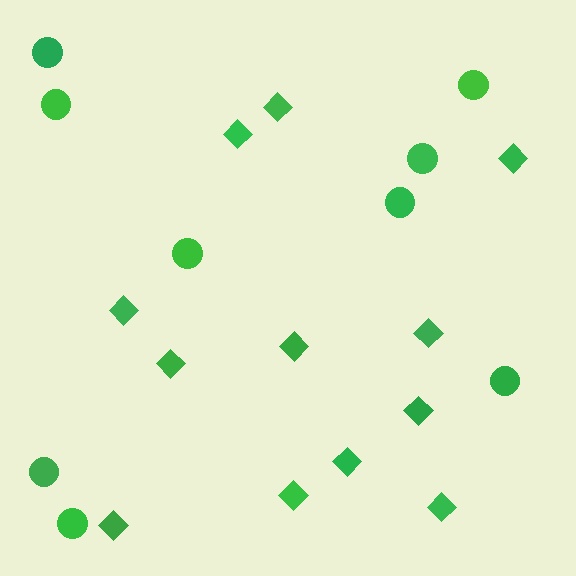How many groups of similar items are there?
There are 2 groups: one group of diamonds (12) and one group of circles (9).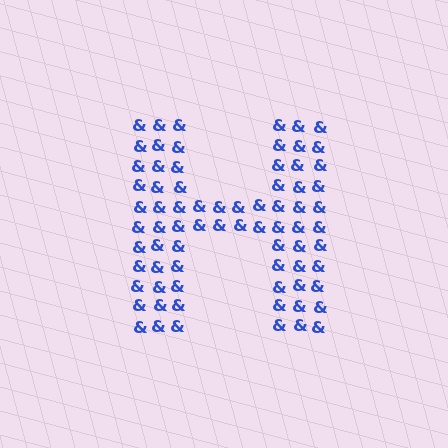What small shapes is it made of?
It is made of small ampersands.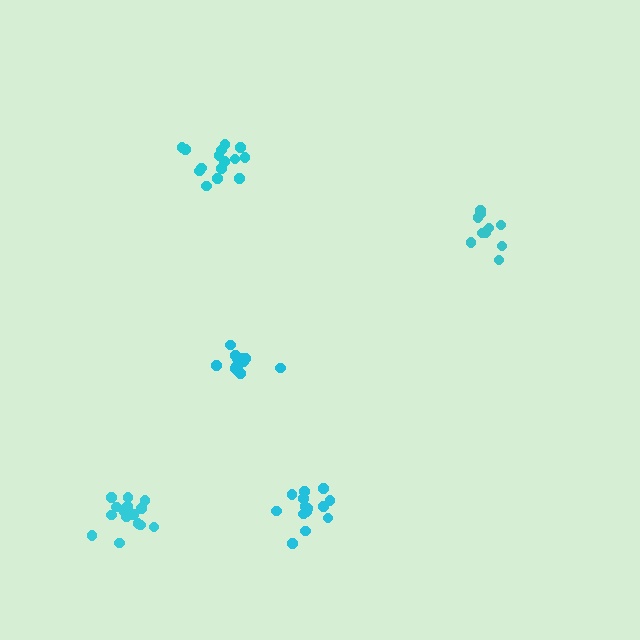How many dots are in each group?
Group 1: 10 dots, Group 2: 13 dots, Group 3: 14 dots, Group 4: 15 dots, Group 5: 15 dots (67 total).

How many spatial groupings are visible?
There are 5 spatial groupings.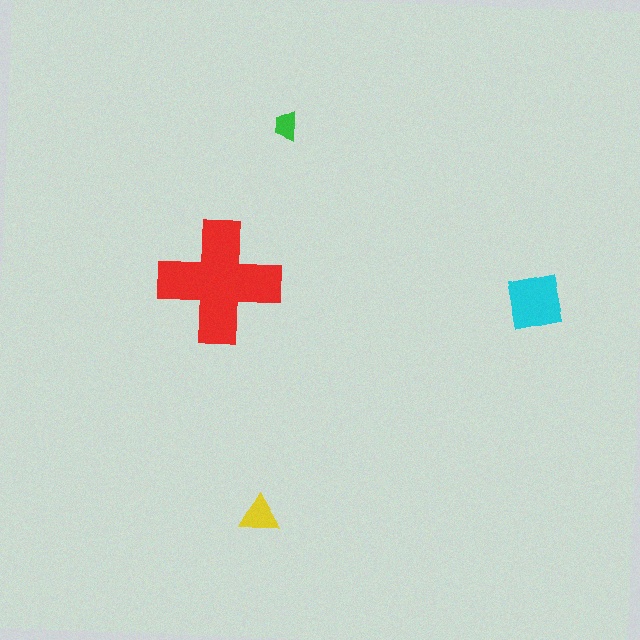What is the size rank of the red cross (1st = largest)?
1st.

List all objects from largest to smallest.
The red cross, the cyan square, the yellow triangle, the green trapezoid.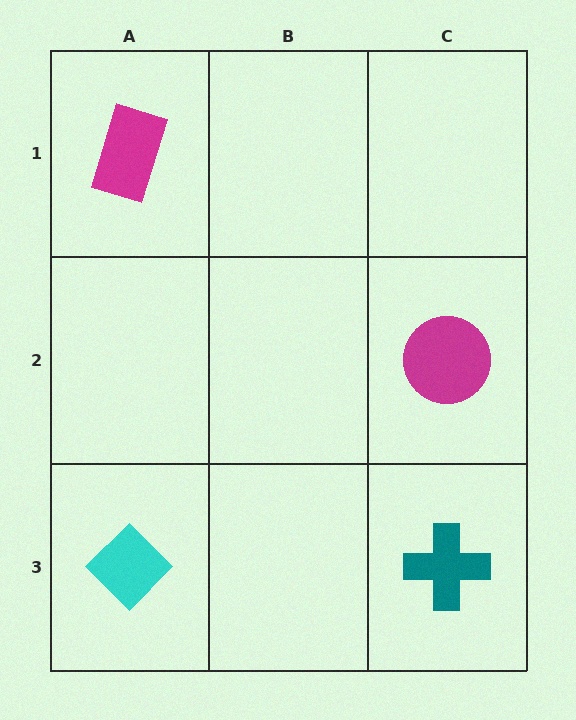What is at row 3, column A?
A cyan diamond.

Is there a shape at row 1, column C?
No, that cell is empty.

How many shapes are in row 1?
1 shape.